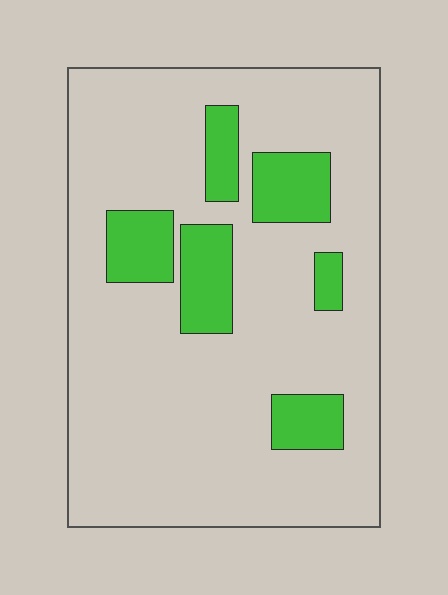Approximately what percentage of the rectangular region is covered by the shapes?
Approximately 20%.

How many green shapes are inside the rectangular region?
6.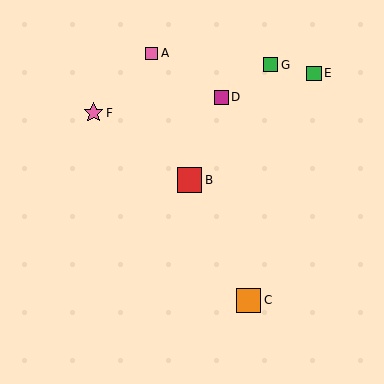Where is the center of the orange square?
The center of the orange square is at (248, 300).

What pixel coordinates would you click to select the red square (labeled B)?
Click at (190, 180) to select the red square B.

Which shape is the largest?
The red square (labeled B) is the largest.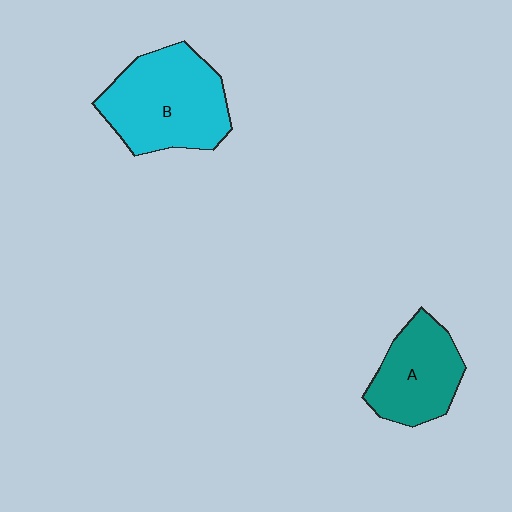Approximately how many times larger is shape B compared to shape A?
Approximately 1.4 times.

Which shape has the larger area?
Shape B (cyan).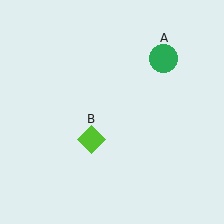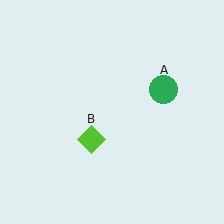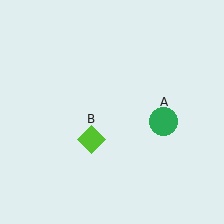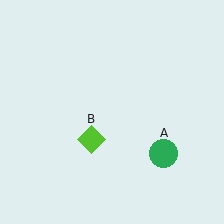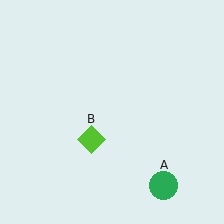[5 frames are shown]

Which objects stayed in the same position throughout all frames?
Lime diamond (object B) remained stationary.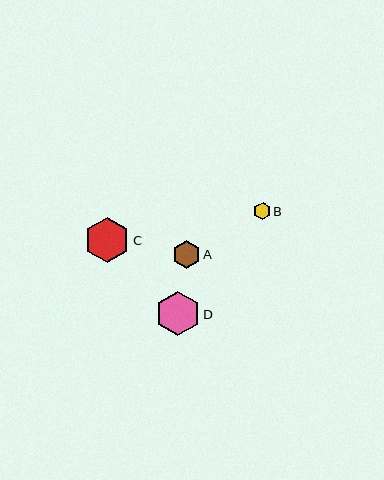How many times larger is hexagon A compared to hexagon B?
Hexagon A is approximately 1.6 times the size of hexagon B.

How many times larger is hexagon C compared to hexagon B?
Hexagon C is approximately 2.7 times the size of hexagon B.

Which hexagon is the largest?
Hexagon C is the largest with a size of approximately 45 pixels.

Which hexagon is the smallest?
Hexagon B is the smallest with a size of approximately 17 pixels.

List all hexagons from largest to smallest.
From largest to smallest: C, D, A, B.